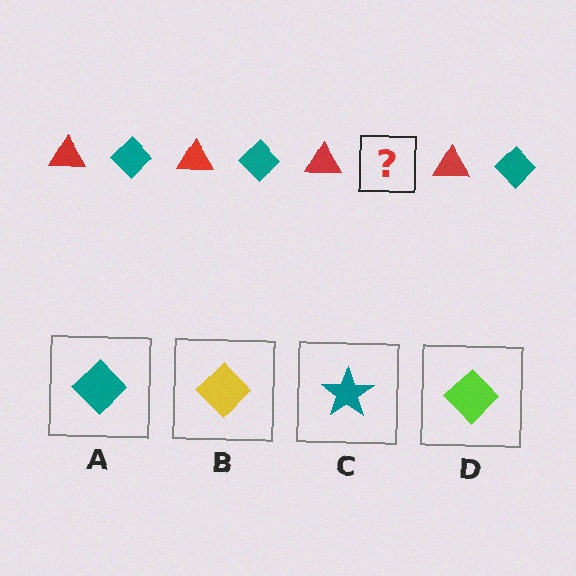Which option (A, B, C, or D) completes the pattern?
A.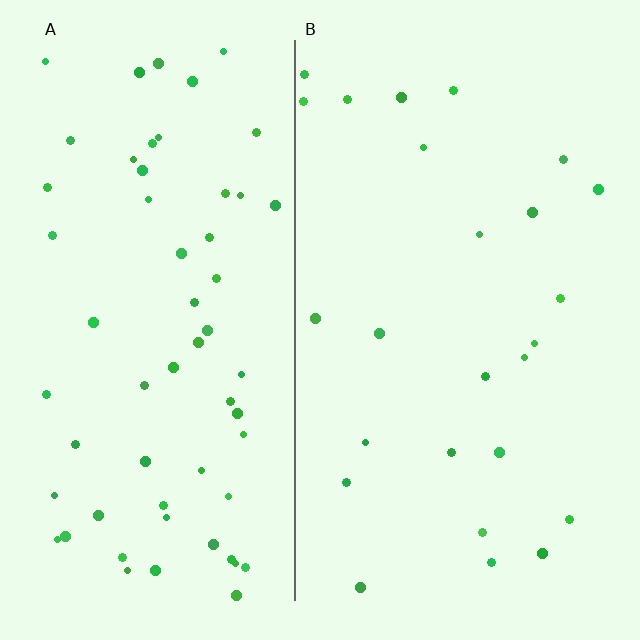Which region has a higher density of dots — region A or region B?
A (the left).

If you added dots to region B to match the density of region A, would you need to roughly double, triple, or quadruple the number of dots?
Approximately double.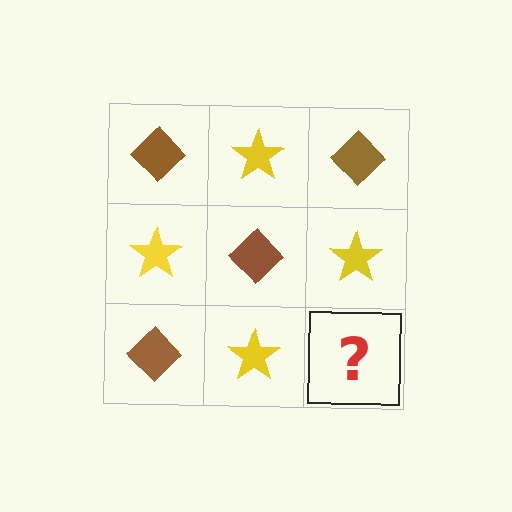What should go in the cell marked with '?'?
The missing cell should contain a brown diamond.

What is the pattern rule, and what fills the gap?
The rule is that it alternates brown diamond and yellow star in a checkerboard pattern. The gap should be filled with a brown diamond.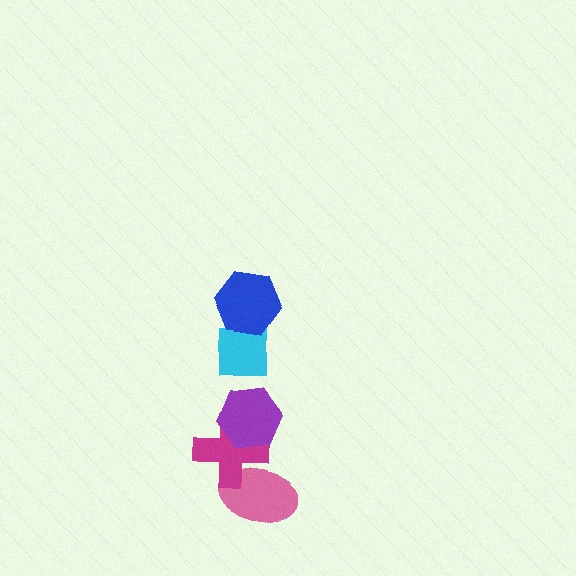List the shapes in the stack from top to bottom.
From top to bottom: the blue hexagon, the cyan square, the purple hexagon, the magenta cross, the pink ellipse.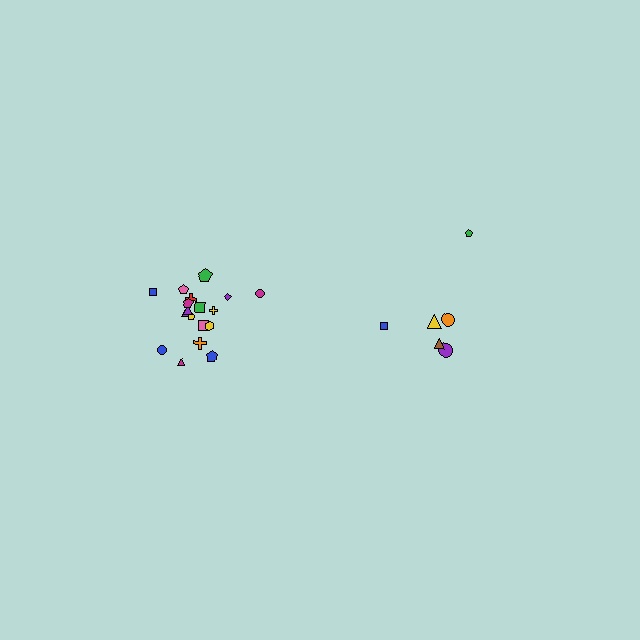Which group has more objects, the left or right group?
The left group.